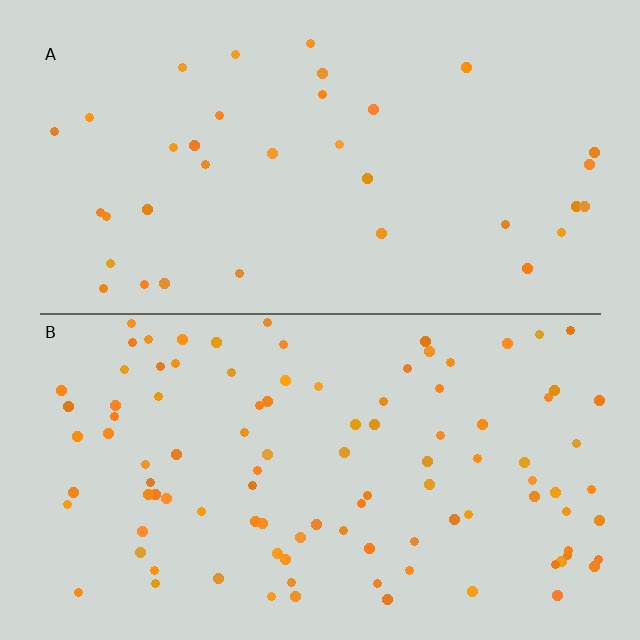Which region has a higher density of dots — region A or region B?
B (the bottom).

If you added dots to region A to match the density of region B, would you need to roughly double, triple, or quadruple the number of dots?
Approximately triple.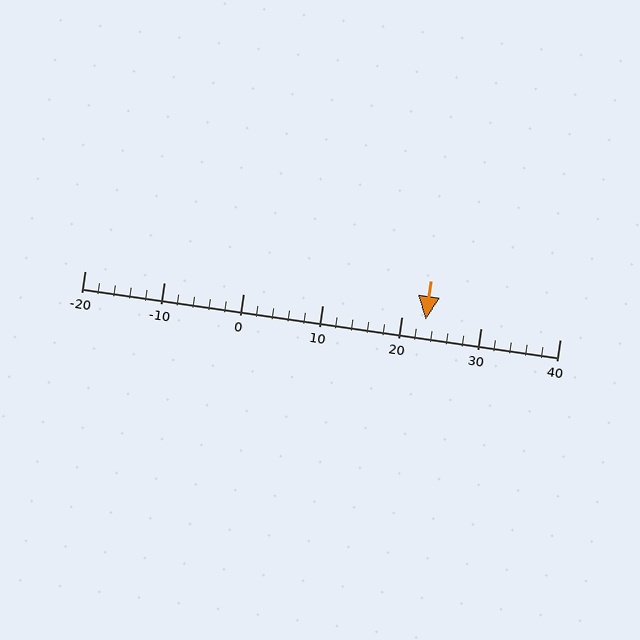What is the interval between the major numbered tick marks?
The major tick marks are spaced 10 units apart.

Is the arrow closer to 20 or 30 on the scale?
The arrow is closer to 20.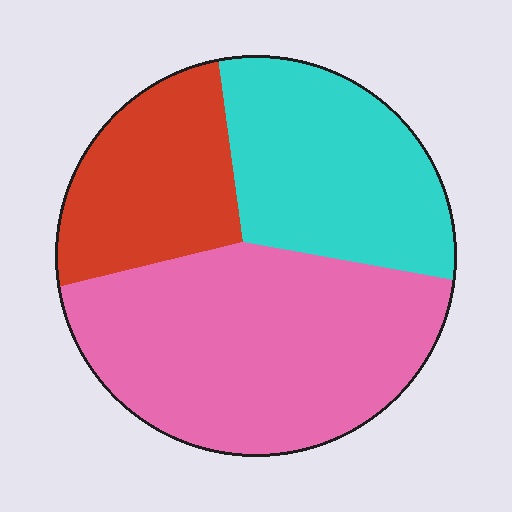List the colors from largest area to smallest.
From largest to smallest: pink, cyan, red.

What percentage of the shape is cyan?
Cyan takes up between a sixth and a third of the shape.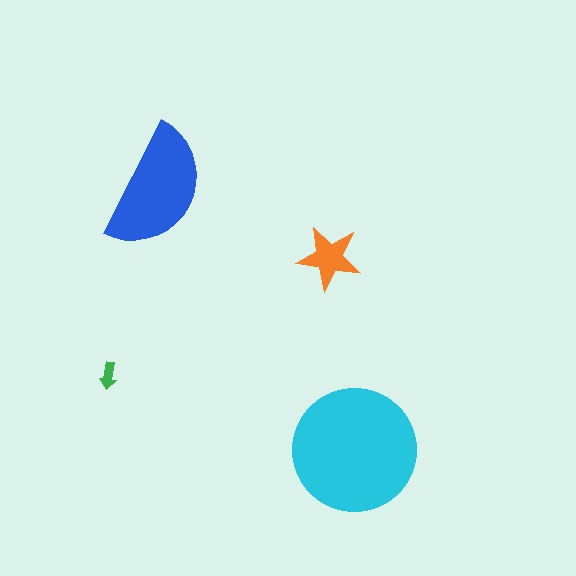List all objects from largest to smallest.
The cyan circle, the blue semicircle, the orange star, the green arrow.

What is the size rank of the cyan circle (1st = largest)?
1st.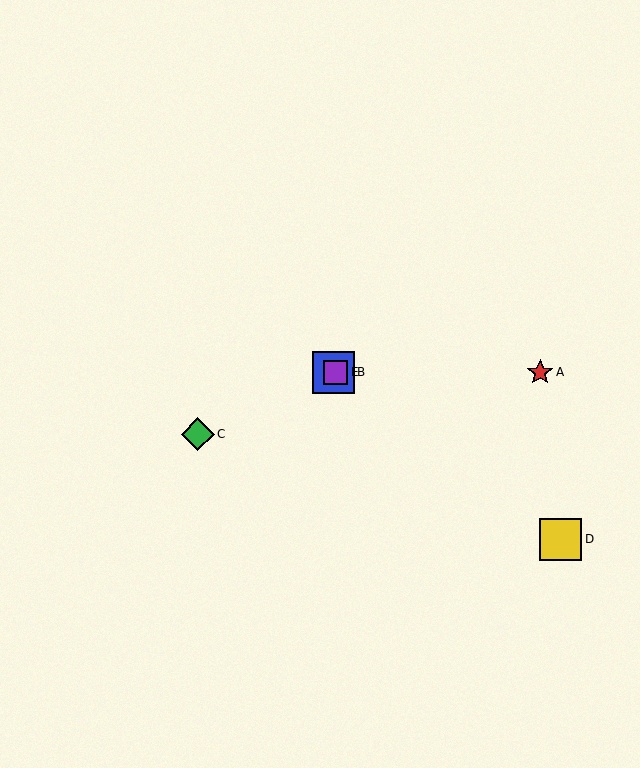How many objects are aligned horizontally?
3 objects (A, B, E) are aligned horizontally.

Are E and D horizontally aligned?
No, E is at y≈372 and D is at y≈539.